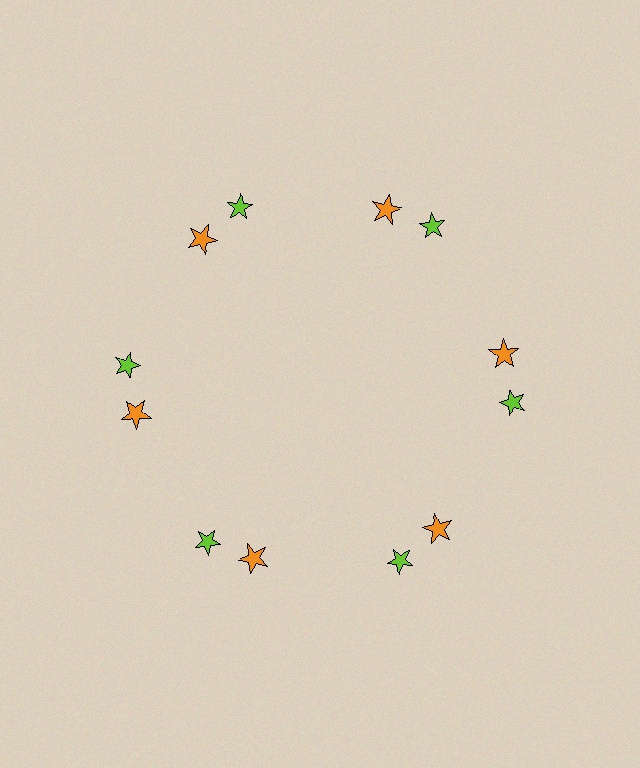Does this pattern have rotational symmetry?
Yes, this pattern has 6-fold rotational symmetry. It looks the same after rotating 60 degrees around the center.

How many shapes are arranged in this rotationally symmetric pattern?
There are 12 shapes, arranged in 6 groups of 2.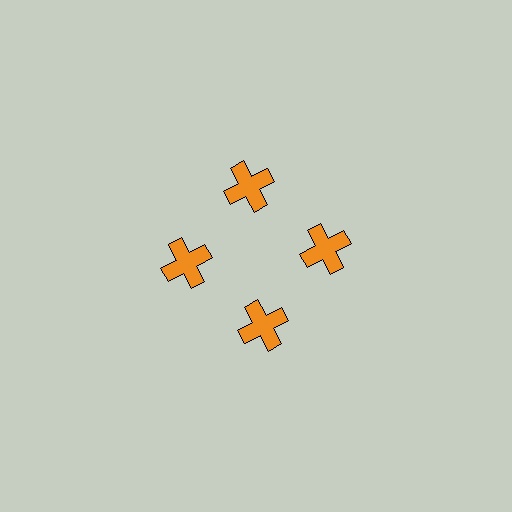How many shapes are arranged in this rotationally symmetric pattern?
There are 4 shapes, arranged in 4 groups of 1.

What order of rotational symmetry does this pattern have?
This pattern has 4-fold rotational symmetry.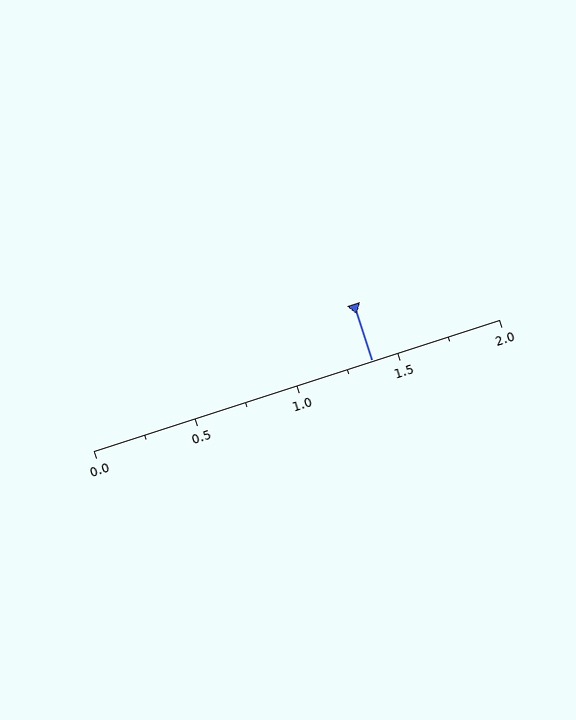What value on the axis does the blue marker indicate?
The marker indicates approximately 1.38.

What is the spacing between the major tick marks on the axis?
The major ticks are spaced 0.5 apart.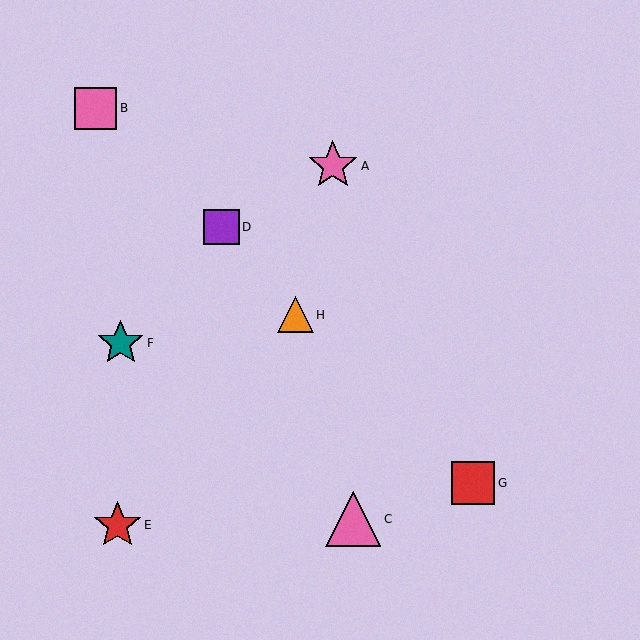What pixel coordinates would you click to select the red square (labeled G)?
Click at (473, 483) to select the red square G.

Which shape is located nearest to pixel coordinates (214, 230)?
The purple square (labeled D) at (221, 227) is nearest to that location.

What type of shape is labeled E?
Shape E is a red star.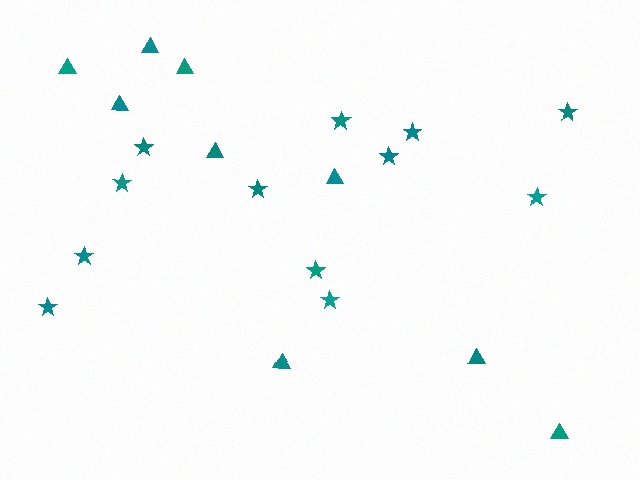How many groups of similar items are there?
There are 2 groups: one group of triangles (9) and one group of stars (12).